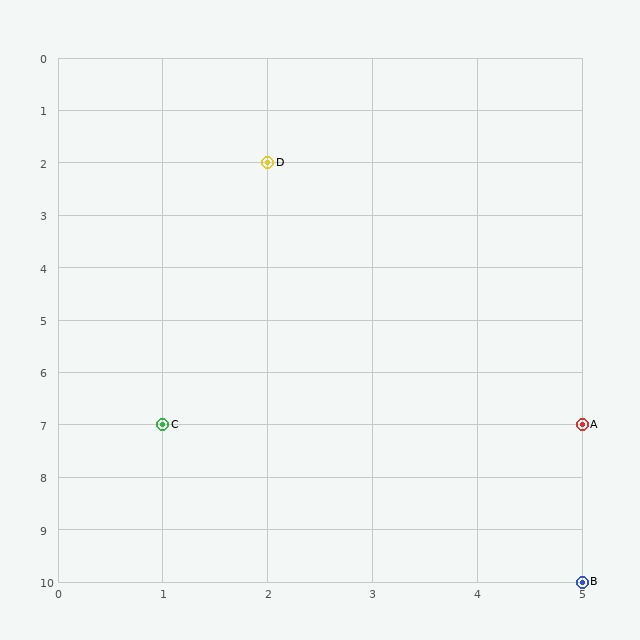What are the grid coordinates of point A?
Point A is at grid coordinates (5, 7).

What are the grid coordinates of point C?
Point C is at grid coordinates (1, 7).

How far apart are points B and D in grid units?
Points B and D are 3 columns and 8 rows apart (about 8.5 grid units diagonally).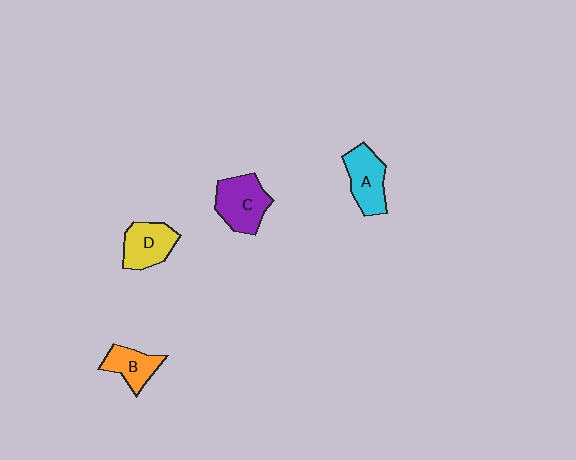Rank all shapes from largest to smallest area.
From largest to smallest: C (purple), A (cyan), D (yellow), B (orange).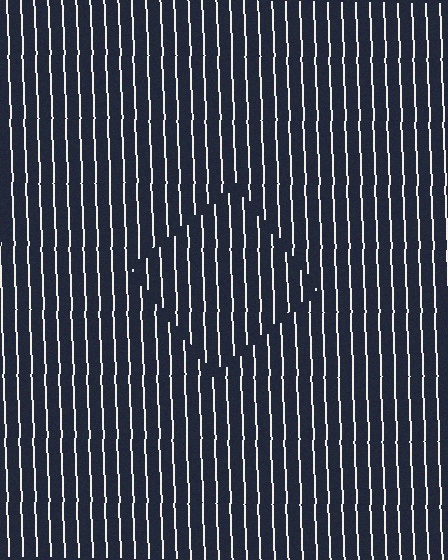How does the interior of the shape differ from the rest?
The interior of the shape contains the same grating, shifted by half a period — the contour is defined by the phase discontinuity where line-ends from the inner and outer gratings abut.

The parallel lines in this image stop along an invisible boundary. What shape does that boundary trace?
An illusory square. The interior of the shape contains the same grating, shifted by half a period — the contour is defined by the phase discontinuity where line-ends from the inner and outer gratings abut.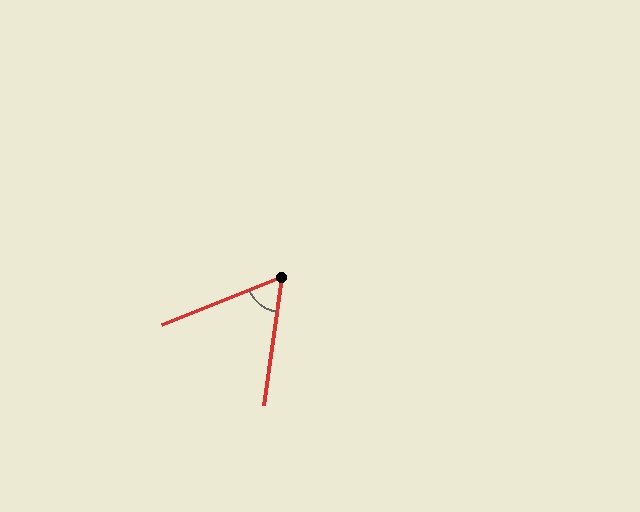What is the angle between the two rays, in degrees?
Approximately 60 degrees.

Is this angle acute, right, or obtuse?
It is acute.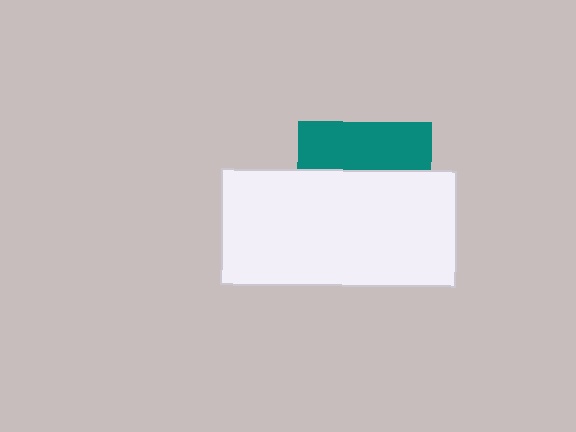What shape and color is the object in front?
The object in front is a white rectangle.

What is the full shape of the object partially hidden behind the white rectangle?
The partially hidden object is a teal square.